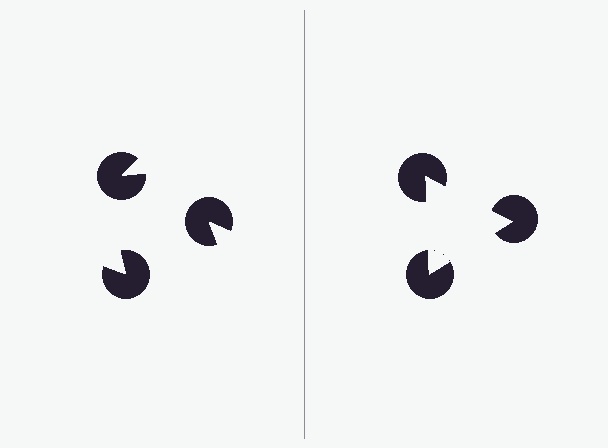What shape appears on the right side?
An illusory triangle.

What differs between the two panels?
The pac-man discs are positioned identically on both sides; only the wedge orientations differ. On the right they align to a triangle; on the left they are misaligned.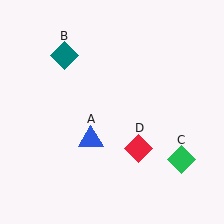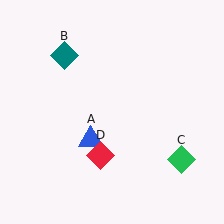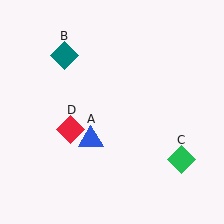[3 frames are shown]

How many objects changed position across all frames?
1 object changed position: red diamond (object D).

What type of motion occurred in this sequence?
The red diamond (object D) rotated clockwise around the center of the scene.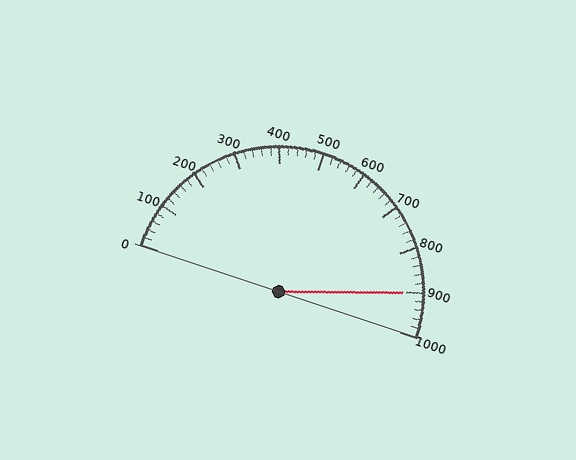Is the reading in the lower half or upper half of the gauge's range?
The reading is in the upper half of the range (0 to 1000).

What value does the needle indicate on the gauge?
The needle indicates approximately 900.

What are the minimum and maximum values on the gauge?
The gauge ranges from 0 to 1000.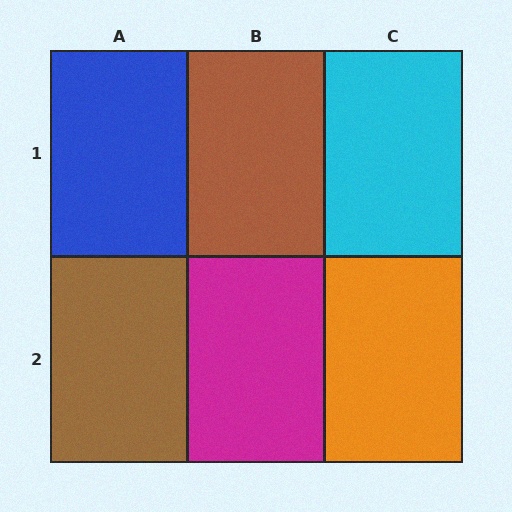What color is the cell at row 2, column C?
Orange.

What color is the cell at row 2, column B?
Magenta.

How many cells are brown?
2 cells are brown.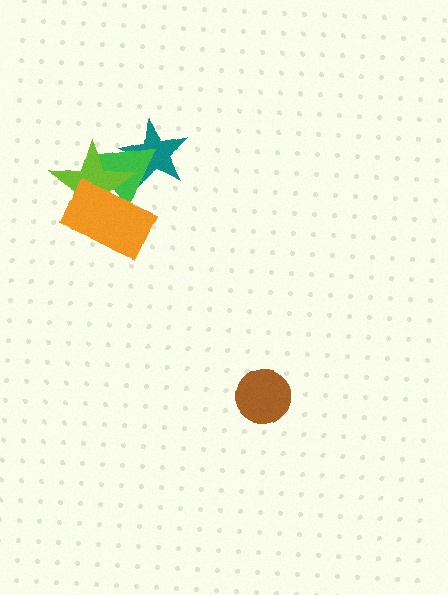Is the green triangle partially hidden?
Yes, it is partially covered by another shape.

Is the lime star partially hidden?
Yes, it is partially covered by another shape.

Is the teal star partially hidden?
Yes, it is partially covered by another shape.